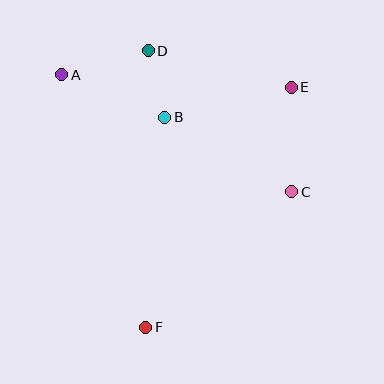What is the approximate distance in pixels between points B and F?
The distance between B and F is approximately 211 pixels.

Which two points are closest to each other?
Points B and D are closest to each other.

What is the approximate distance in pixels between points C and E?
The distance between C and E is approximately 104 pixels.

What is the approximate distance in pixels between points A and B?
The distance between A and B is approximately 111 pixels.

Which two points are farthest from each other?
Points E and F are farthest from each other.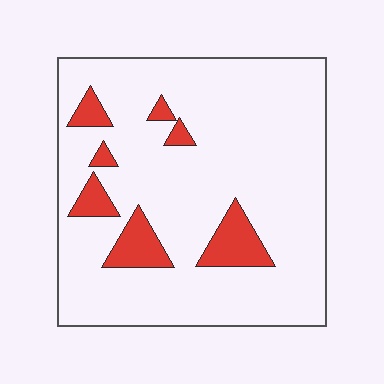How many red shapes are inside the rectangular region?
7.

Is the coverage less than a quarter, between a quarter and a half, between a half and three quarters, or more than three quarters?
Less than a quarter.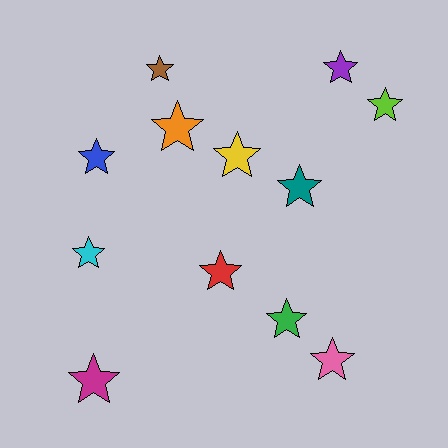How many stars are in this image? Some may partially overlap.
There are 12 stars.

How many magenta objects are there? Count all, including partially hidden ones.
There is 1 magenta object.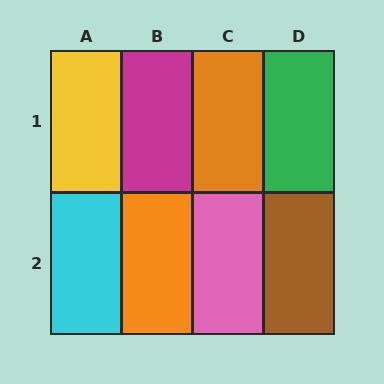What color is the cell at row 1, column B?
Magenta.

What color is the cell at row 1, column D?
Green.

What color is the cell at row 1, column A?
Yellow.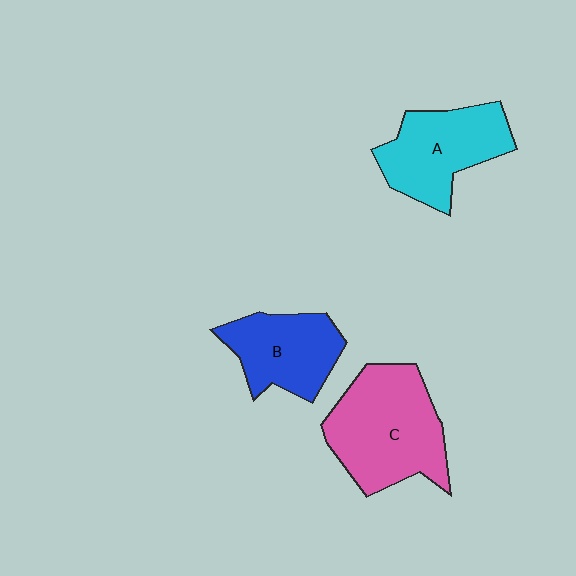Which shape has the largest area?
Shape C (pink).